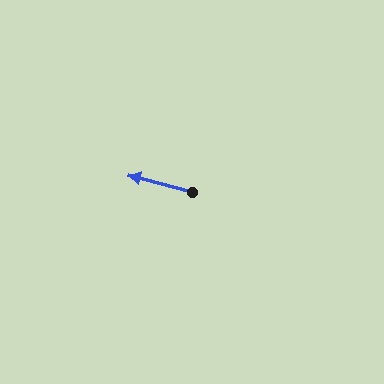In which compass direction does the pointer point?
West.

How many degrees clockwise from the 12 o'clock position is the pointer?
Approximately 285 degrees.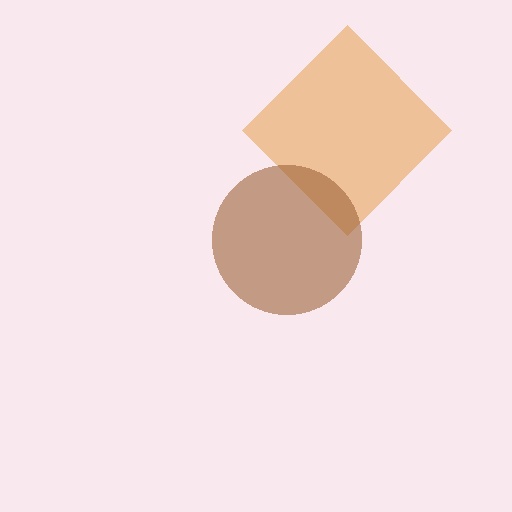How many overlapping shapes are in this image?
There are 2 overlapping shapes in the image.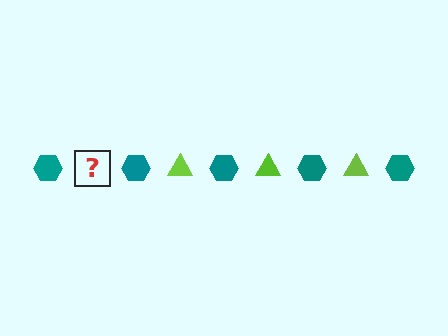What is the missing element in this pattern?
The missing element is a lime triangle.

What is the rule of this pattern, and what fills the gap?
The rule is that the pattern alternates between teal hexagon and lime triangle. The gap should be filled with a lime triangle.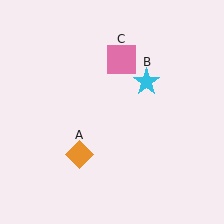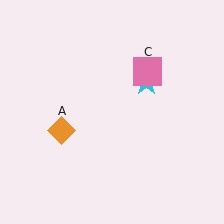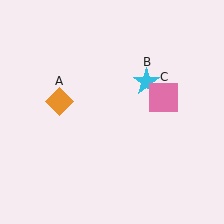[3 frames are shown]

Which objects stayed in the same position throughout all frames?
Cyan star (object B) remained stationary.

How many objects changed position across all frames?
2 objects changed position: orange diamond (object A), pink square (object C).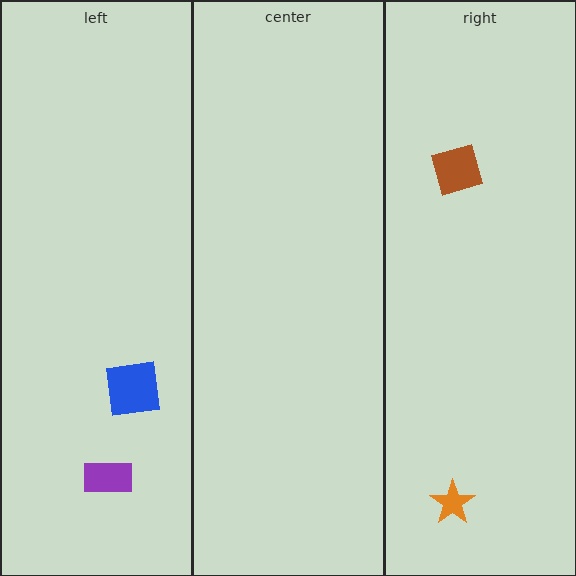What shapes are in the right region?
The brown diamond, the orange star.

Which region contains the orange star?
The right region.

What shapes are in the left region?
The purple rectangle, the blue square.